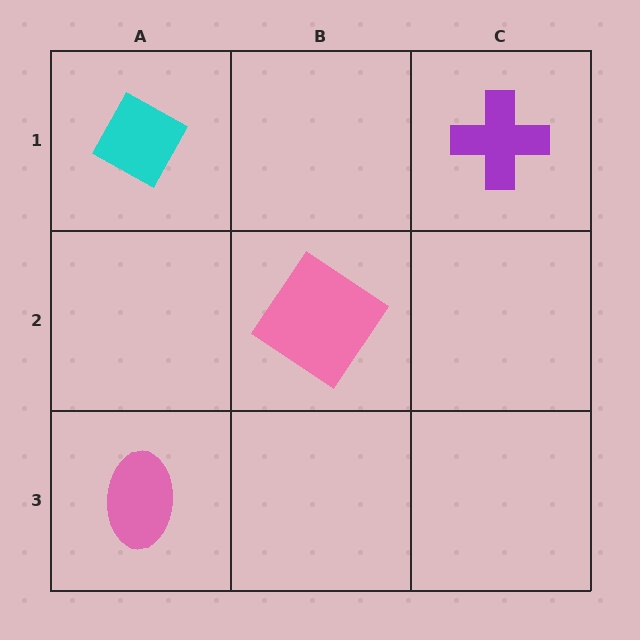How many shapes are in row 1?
2 shapes.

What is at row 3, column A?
A pink ellipse.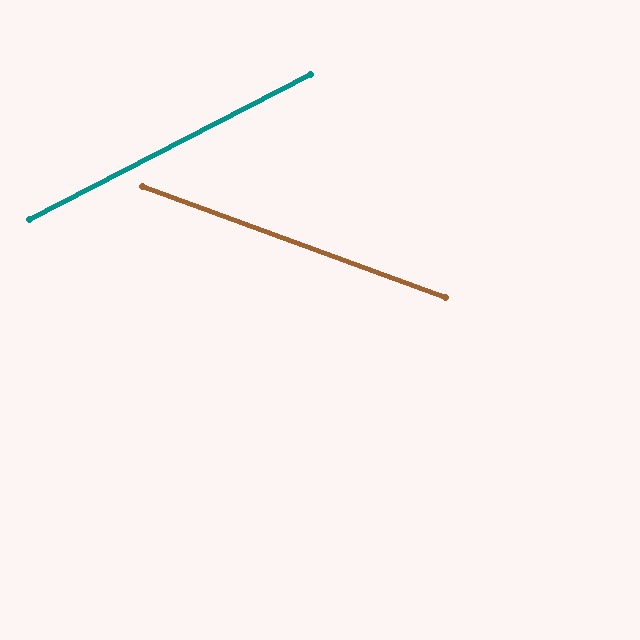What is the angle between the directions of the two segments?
Approximately 47 degrees.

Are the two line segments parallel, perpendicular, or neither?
Neither parallel nor perpendicular — they differ by about 47°.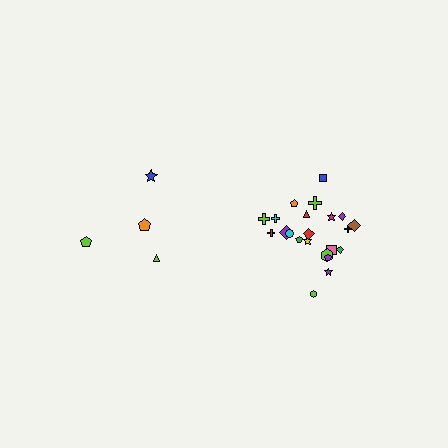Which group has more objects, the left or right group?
The right group.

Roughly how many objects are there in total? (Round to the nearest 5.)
Roughly 25 objects in total.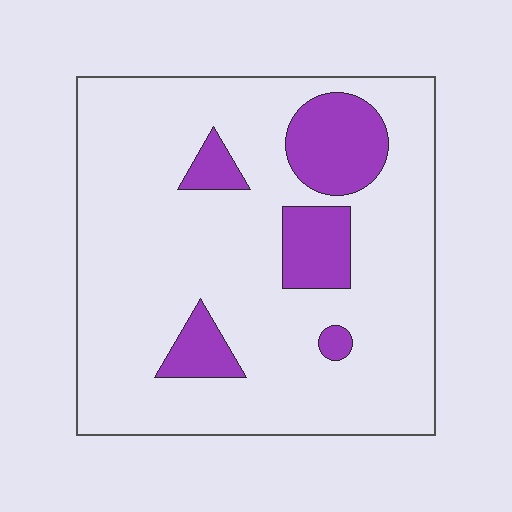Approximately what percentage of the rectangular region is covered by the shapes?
Approximately 15%.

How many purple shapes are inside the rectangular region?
5.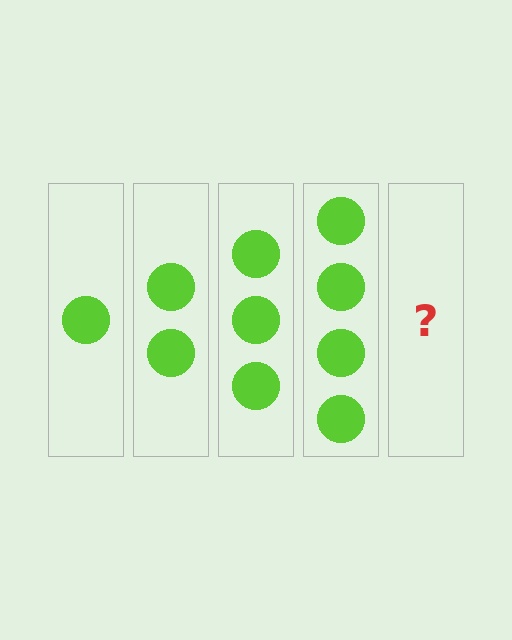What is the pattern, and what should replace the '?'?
The pattern is that each step adds one more circle. The '?' should be 5 circles.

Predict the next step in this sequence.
The next step is 5 circles.